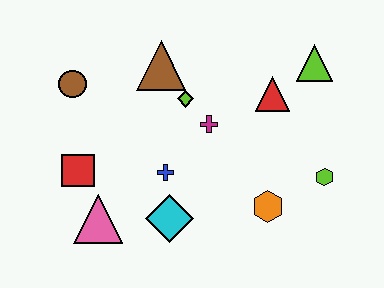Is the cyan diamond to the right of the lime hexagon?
No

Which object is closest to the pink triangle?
The red square is closest to the pink triangle.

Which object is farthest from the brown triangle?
The lime hexagon is farthest from the brown triangle.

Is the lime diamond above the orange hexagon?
Yes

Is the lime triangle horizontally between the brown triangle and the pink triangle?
No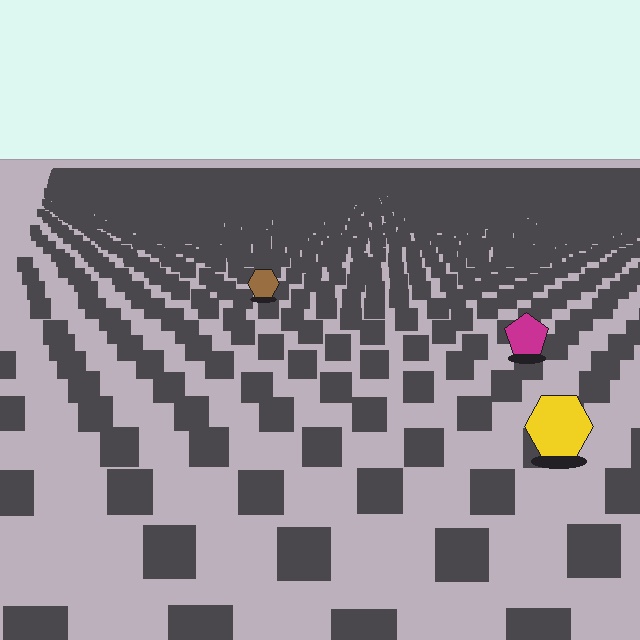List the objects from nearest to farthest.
From nearest to farthest: the yellow hexagon, the magenta pentagon, the brown hexagon.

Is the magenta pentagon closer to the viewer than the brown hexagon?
Yes. The magenta pentagon is closer — you can tell from the texture gradient: the ground texture is coarser near it.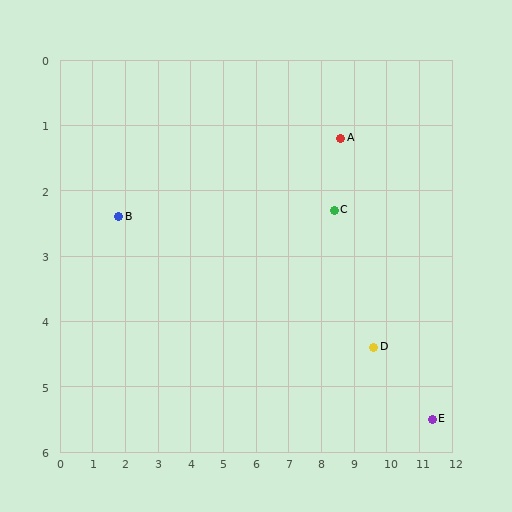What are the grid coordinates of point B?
Point B is at approximately (1.8, 2.4).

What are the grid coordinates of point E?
Point E is at approximately (11.4, 5.5).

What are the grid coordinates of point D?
Point D is at approximately (9.6, 4.4).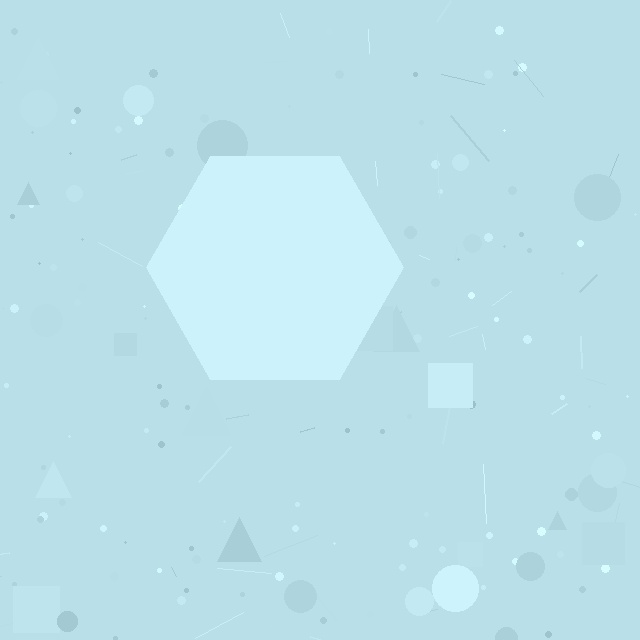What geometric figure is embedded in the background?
A hexagon is embedded in the background.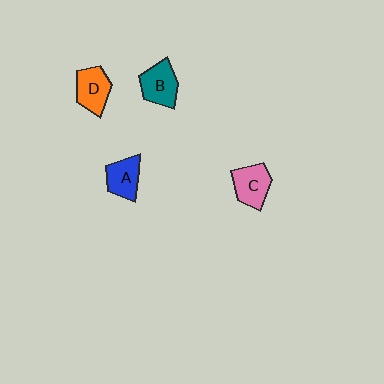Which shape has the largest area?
Shape B (teal).